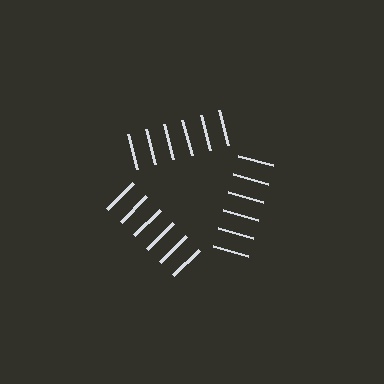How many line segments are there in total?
18 — 6 along each of the 3 edges.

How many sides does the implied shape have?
3 sides — the line-ends trace a triangle.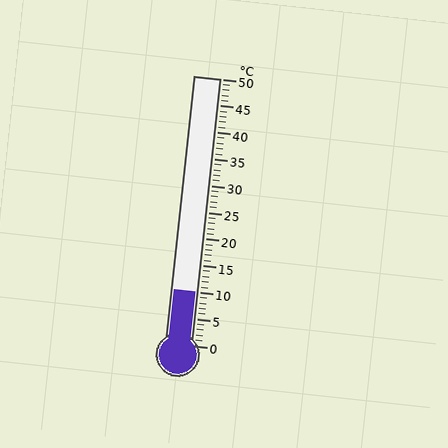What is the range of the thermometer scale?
The thermometer scale ranges from 0°C to 50°C.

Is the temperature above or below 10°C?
The temperature is at 10°C.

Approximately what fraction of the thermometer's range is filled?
The thermometer is filled to approximately 20% of its range.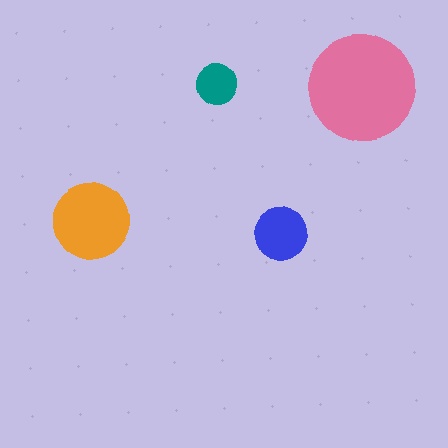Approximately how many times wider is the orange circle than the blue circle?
About 1.5 times wider.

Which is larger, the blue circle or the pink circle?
The pink one.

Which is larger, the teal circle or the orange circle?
The orange one.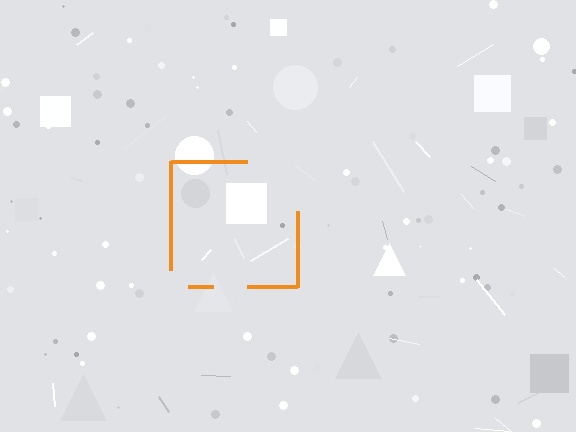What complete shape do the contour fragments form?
The contour fragments form a square.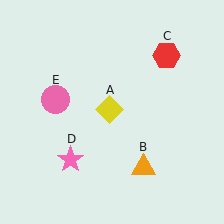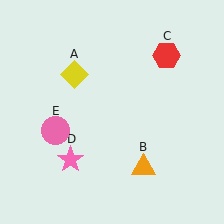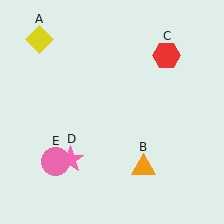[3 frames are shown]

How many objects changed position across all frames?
2 objects changed position: yellow diamond (object A), pink circle (object E).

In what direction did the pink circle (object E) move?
The pink circle (object E) moved down.